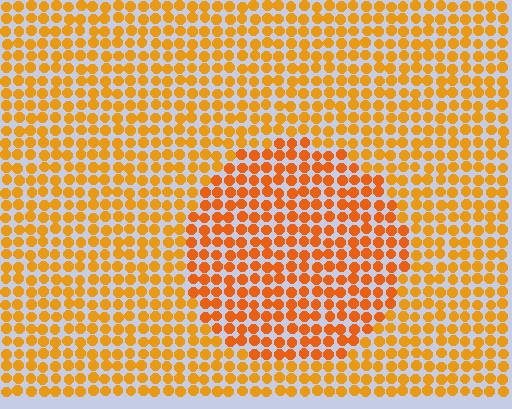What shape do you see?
I see a circle.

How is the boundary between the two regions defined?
The boundary is defined purely by a slight shift in hue (about 17 degrees). Spacing, size, and orientation are identical on both sides.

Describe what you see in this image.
The image is filled with small orange elements in a uniform arrangement. A circle-shaped region is visible where the elements are tinted to a slightly different hue, forming a subtle color boundary.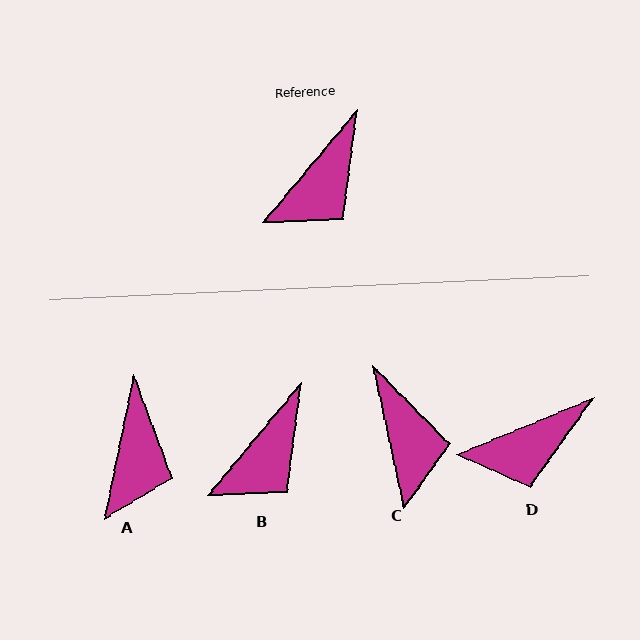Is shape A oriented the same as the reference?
No, it is off by about 28 degrees.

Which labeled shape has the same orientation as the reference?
B.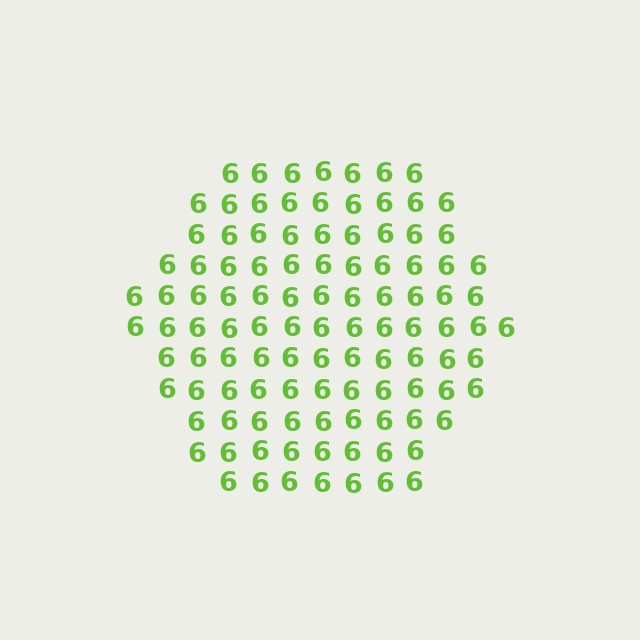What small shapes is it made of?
It is made of small digit 6's.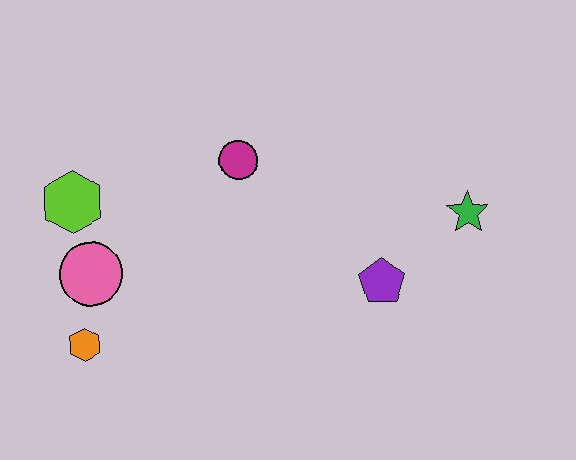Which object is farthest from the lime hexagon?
The green star is farthest from the lime hexagon.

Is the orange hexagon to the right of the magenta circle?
No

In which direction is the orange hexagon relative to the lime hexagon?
The orange hexagon is below the lime hexagon.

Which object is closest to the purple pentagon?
The green star is closest to the purple pentagon.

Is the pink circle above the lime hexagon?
No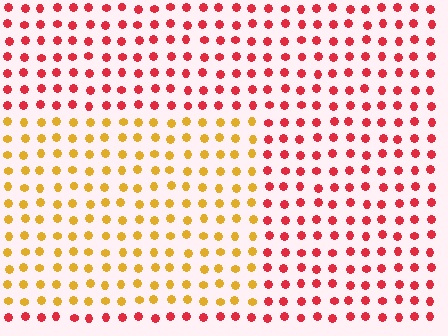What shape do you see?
I see a rectangle.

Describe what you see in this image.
The image is filled with small red elements in a uniform arrangement. A rectangle-shaped region is visible where the elements are tinted to a slightly different hue, forming a subtle color boundary.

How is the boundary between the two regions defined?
The boundary is defined purely by a slight shift in hue (about 50 degrees). Spacing, size, and orientation are identical on both sides.